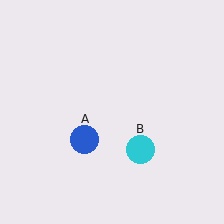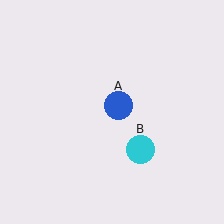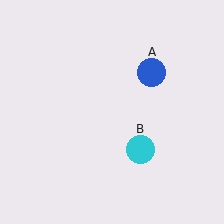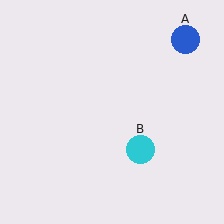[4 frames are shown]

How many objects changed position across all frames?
1 object changed position: blue circle (object A).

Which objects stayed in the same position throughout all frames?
Cyan circle (object B) remained stationary.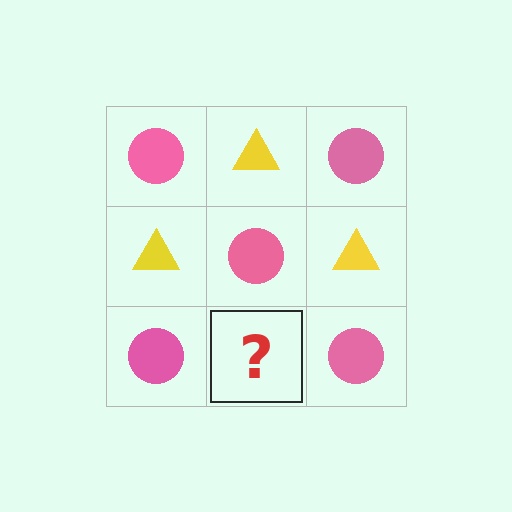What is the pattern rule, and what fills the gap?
The rule is that it alternates pink circle and yellow triangle in a checkerboard pattern. The gap should be filled with a yellow triangle.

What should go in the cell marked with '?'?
The missing cell should contain a yellow triangle.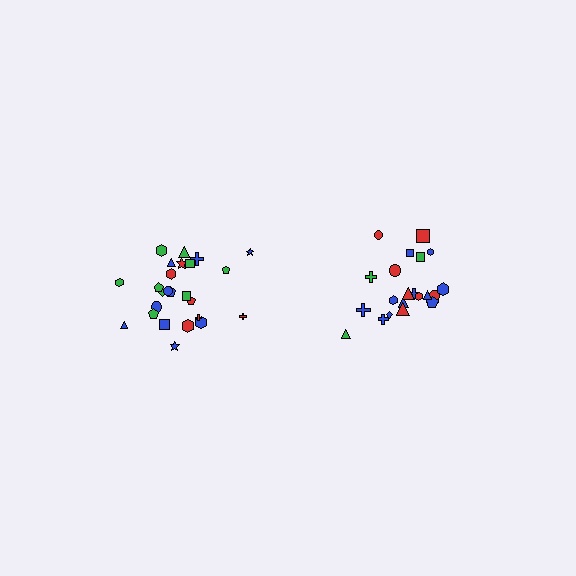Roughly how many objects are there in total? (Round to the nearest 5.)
Roughly 45 objects in total.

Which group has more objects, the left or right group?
The left group.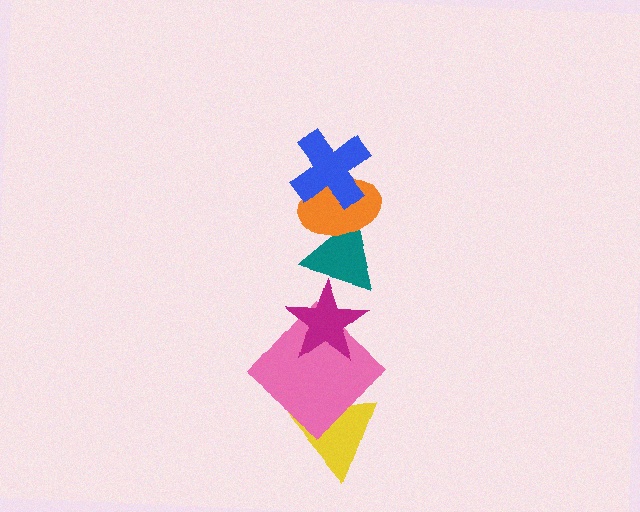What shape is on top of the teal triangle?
The orange ellipse is on top of the teal triangle.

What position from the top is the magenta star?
The magenta star is 4th from the top.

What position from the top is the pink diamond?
The pink diamond is 5th from the top.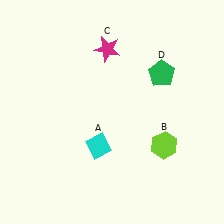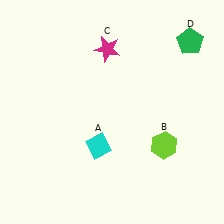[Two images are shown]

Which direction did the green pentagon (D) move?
The green pentagon (D) moved up.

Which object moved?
The green pentagon (D) moved up.